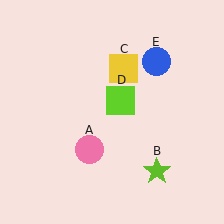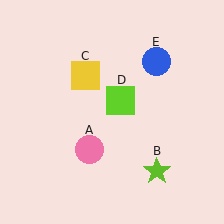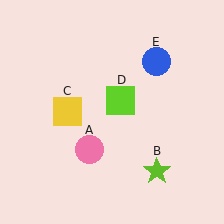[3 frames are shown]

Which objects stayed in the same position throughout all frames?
Pink circle (object A) and lime star (object B) and lime square (object D) and blue circle (object E) remained stationary.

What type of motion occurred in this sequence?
The yellow square (object C) rotated counterclockwise around the center of the scene.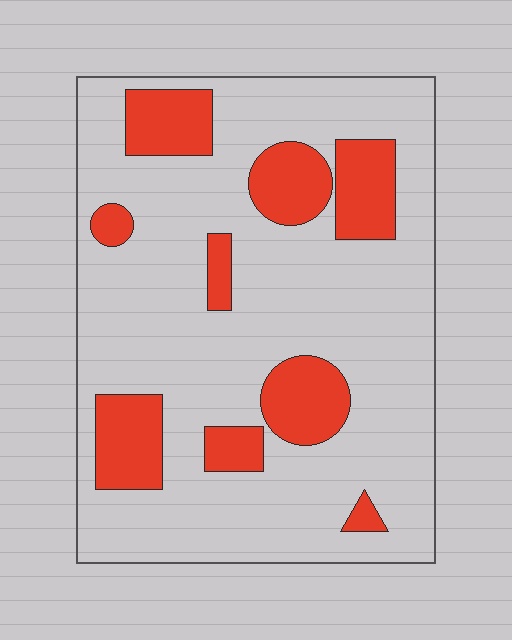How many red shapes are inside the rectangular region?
9.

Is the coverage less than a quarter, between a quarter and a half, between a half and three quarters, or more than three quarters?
Less than a quarter.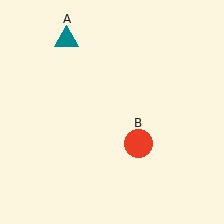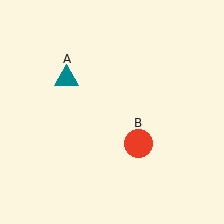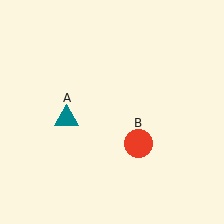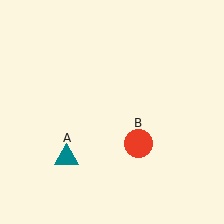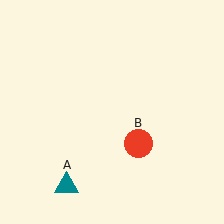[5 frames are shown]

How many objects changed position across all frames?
1 object changed position: teal triangle (object A).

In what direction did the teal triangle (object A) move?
The teal triangle (object A) moved down.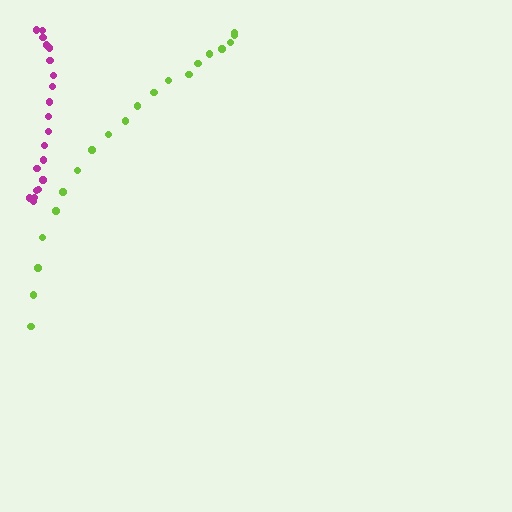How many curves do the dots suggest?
There are 2 distinct paths.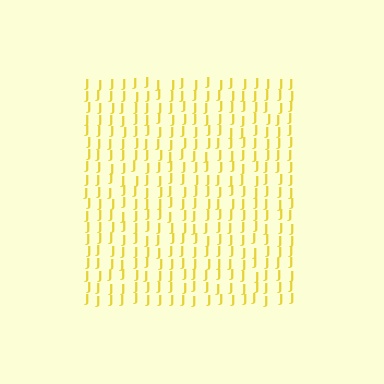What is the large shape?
The large shape is a square.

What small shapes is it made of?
It is made of small letter J's.